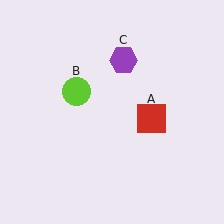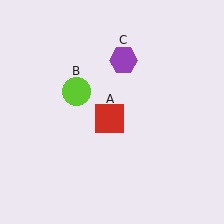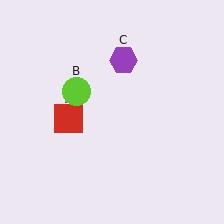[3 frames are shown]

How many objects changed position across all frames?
1 object changed position: red square (object A).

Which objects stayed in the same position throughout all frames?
Lime circle (object B) and purple hexagon (object C) remained stationary.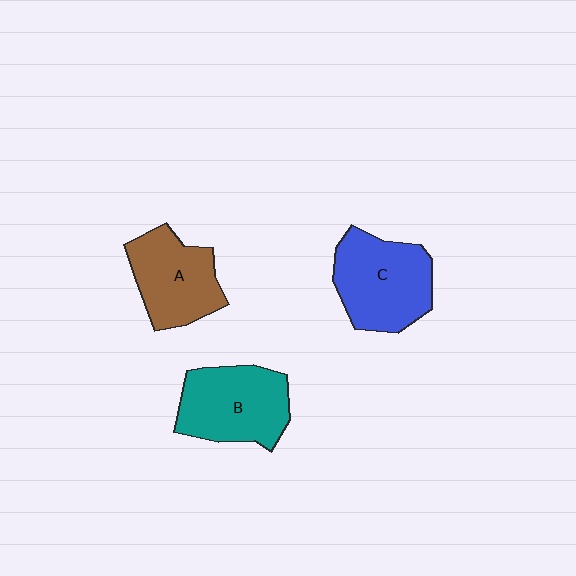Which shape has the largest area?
Shape C (blue).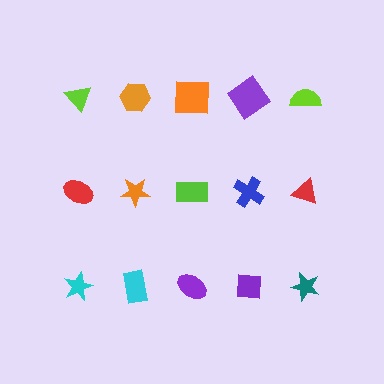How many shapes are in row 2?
5 shapes.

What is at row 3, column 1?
A cyan star.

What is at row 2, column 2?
An orange star.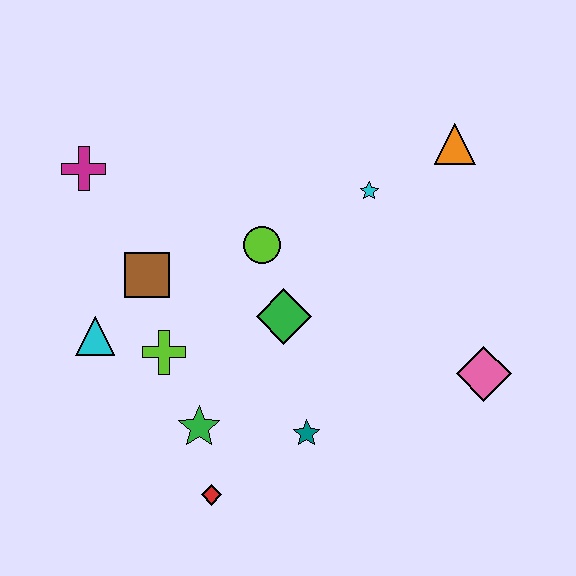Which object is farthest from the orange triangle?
The red diamond is farthest from the orange triangle.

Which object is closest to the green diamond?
The lime circle is closest to the green diamond.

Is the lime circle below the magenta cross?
Yes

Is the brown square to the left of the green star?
Yes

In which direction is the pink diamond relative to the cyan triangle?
The pink diamond is to the right of the cyan triangle.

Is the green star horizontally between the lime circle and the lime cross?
Yes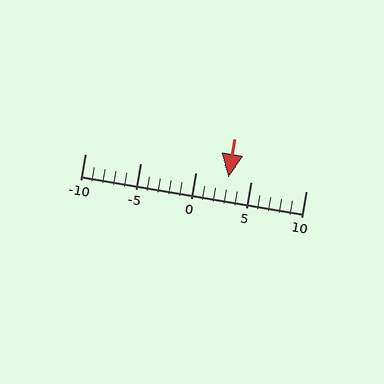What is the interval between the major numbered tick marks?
The major tick marks are spaced 5 units apart.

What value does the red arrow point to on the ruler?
The red arrow points to approximately 3.